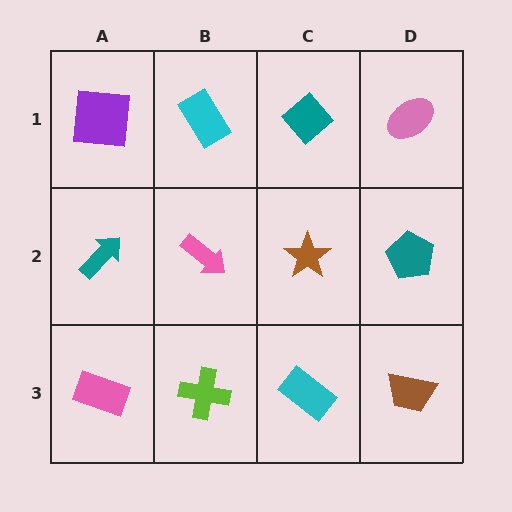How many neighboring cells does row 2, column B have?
4.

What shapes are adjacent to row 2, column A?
A purple square (row 1, column A), a pink rectangle (row 3, column A), a pink arrow (row 2, column B).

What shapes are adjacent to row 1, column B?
A pink arrow (row 2, column B), a purple square (row 1, column A), a teal diamond (row 1, column C).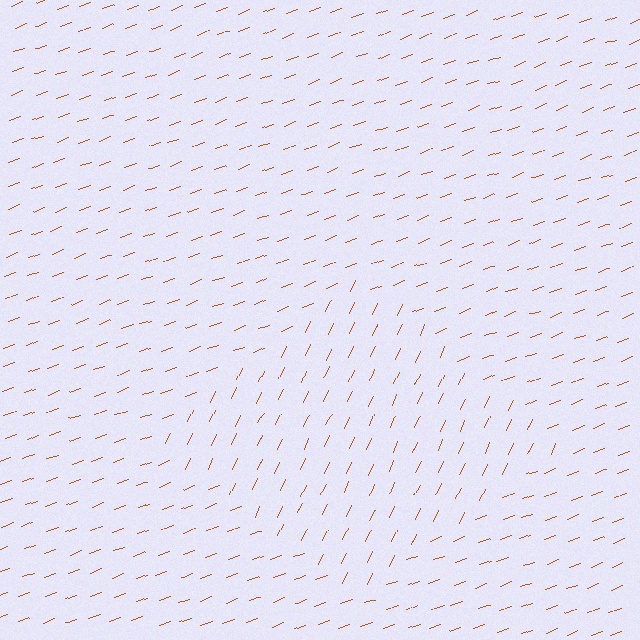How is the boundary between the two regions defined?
The boundary is defined purely by a change in line orientation (approximately 45 degrees difference). All lines are the same color and thickness.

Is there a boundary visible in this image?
Yes, there is a texture boundary formed by a change in line orientation.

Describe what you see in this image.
The image is filled with small brown line segments. A diamond region in the image has lines oriented differently from the surrounding lines, creating a visible texture boundary.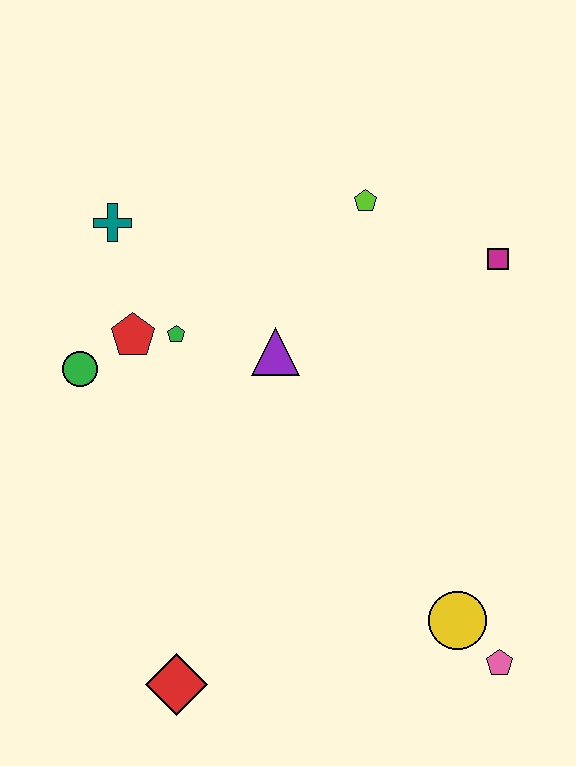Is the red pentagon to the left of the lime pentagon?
Yes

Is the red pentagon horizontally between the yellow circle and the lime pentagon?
No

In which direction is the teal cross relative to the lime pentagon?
The teal cross is to the left of the lime pentagon.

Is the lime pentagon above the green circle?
Yes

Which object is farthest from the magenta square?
The red diamond is farthest from the magenta square.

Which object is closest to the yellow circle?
The pink pentagon is closest to the yellow circle.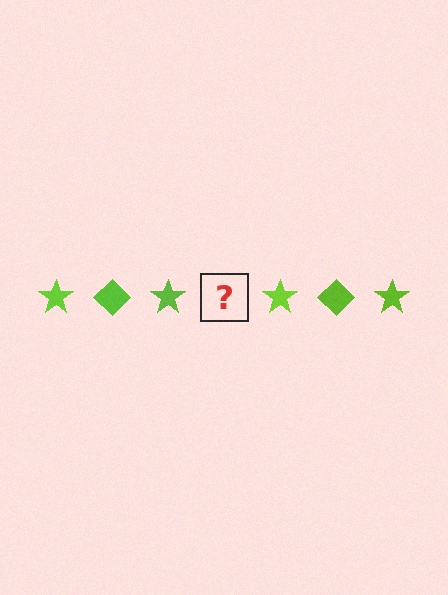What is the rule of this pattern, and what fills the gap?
The rule is that the pattern cycles through star, diamond shapes in lime. The gap should be filled with a lime diamond.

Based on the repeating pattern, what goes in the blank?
The blank should be a lime diamond.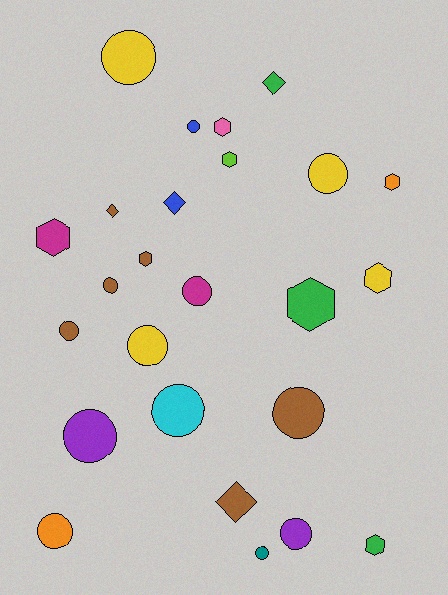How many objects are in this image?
There are 25 objects.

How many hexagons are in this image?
There are 8 hexagons.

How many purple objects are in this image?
There are 2 purple objects.